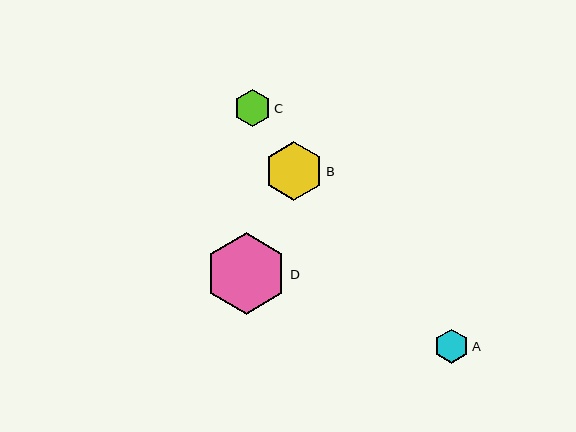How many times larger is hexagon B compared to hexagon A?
Hexagon B is approximately 1.7 times the size of hexagon A.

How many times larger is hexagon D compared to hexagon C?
Hexagon D is approximately 2.2 times the size of hexagon C.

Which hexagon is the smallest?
Hexagon A is the smallest with a size of approximately 34 pixels.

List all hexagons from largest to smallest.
From largest to smallest: D, B, C, A.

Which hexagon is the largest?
Hexagon D is the largest with a size of approximately 82 pixels.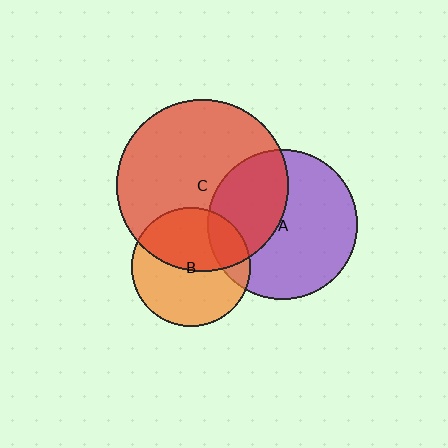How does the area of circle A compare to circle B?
Approximately 1.6 times.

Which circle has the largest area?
Circle C (red).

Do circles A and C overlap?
Yes.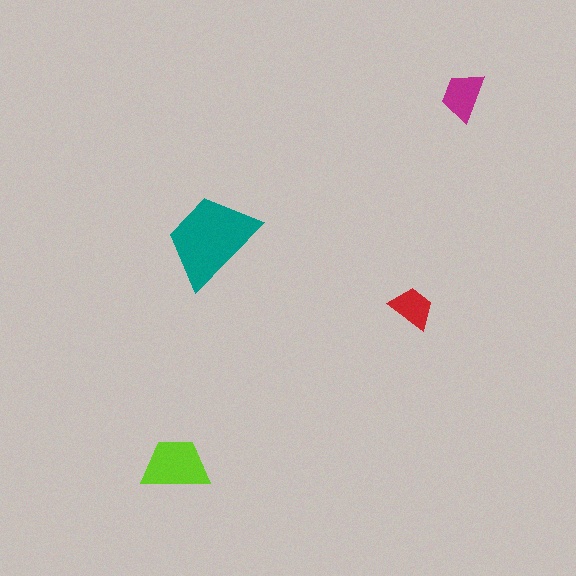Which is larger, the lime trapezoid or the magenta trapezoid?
The lime one.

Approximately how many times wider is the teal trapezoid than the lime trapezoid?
About 1.5 times wider.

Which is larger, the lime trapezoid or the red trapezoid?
The lime one.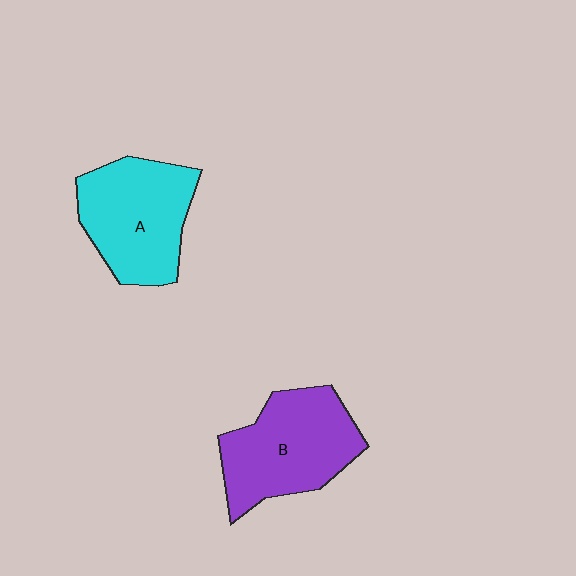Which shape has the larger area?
Shape B (purple).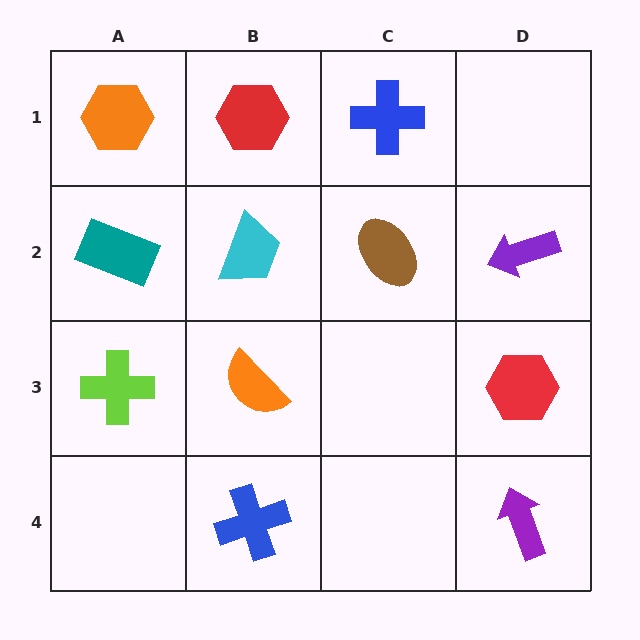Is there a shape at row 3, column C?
No, that cell is empty.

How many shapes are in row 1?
3 shapes.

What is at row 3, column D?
A red hexagon.